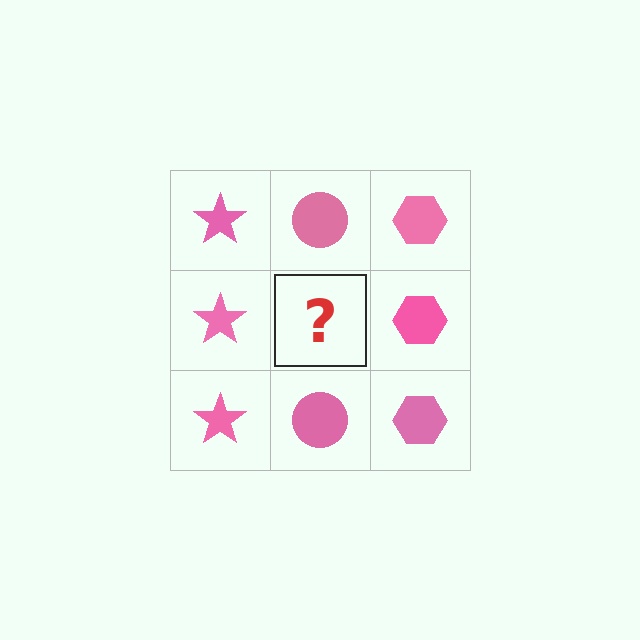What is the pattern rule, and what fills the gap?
The rule is that each column has a consistent shape. The gap should be filled with a pink circle.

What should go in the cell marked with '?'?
The missing cell should contain a pink circle.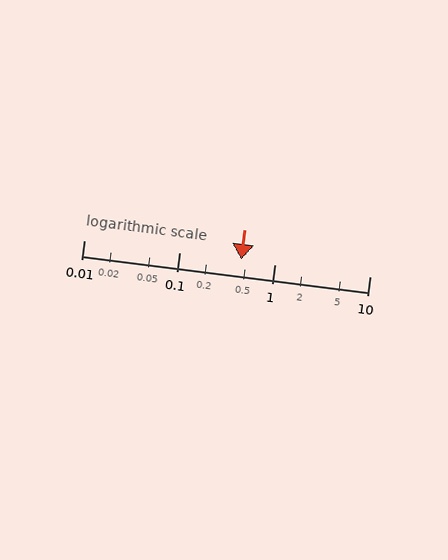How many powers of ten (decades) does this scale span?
The scale spans 3 decades, from 0.01 to 10.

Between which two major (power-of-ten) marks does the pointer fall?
The pointer is between 0.1 and 1.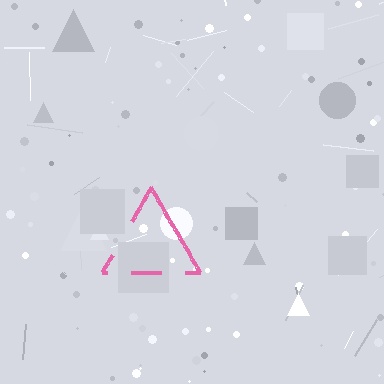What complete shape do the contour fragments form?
The contour fragments form a triangle.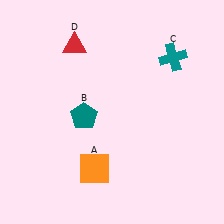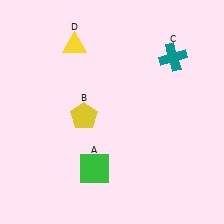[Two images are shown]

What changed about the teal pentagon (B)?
In Image 1, B is teal. In Image 2, it changed to yellow.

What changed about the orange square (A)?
In Image 1, A is orange. In Image 2, it changed to green.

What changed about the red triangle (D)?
In Image 1, D is red. In Image 2, it changed to yellow.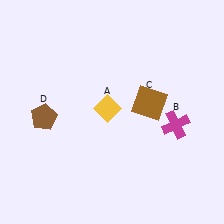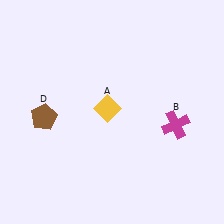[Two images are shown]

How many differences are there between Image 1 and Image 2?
There is 1 difference between the two images.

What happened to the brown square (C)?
The brown square (C) was removed in Image 2. It was in the top-right area of Image 1.